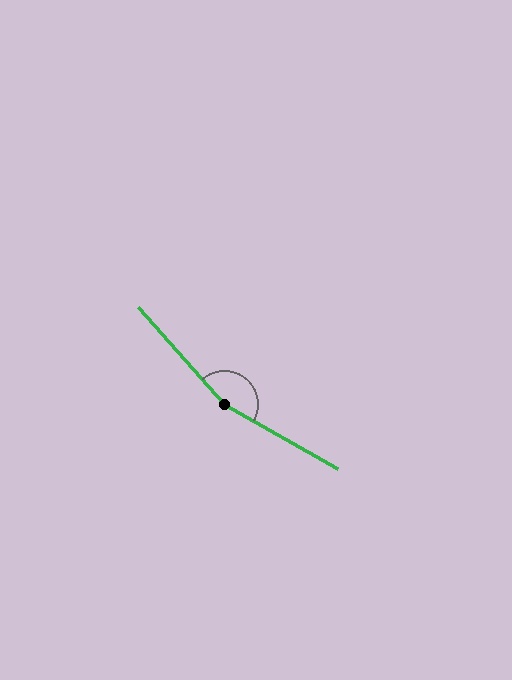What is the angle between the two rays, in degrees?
Approximately 160 degrees.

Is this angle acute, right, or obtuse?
It is obtuse.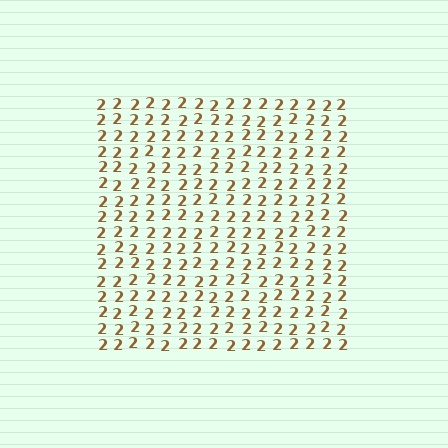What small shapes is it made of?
It is made of small digit 2's.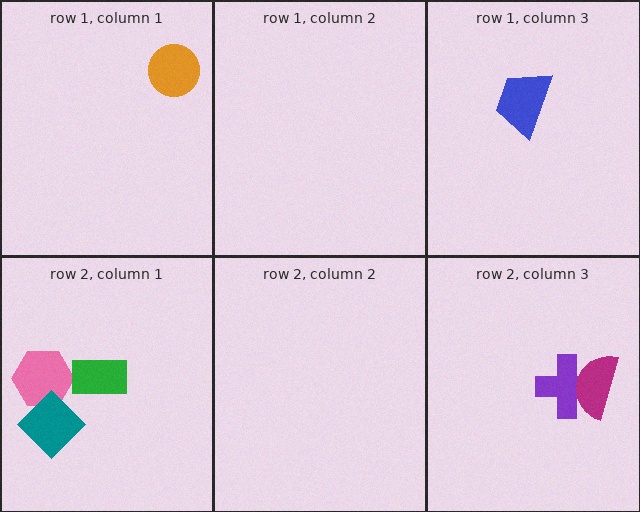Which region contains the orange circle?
The row 1, column 1 region.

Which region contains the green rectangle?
The row 2, column 1 region.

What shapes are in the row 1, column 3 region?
The blue trapezoid.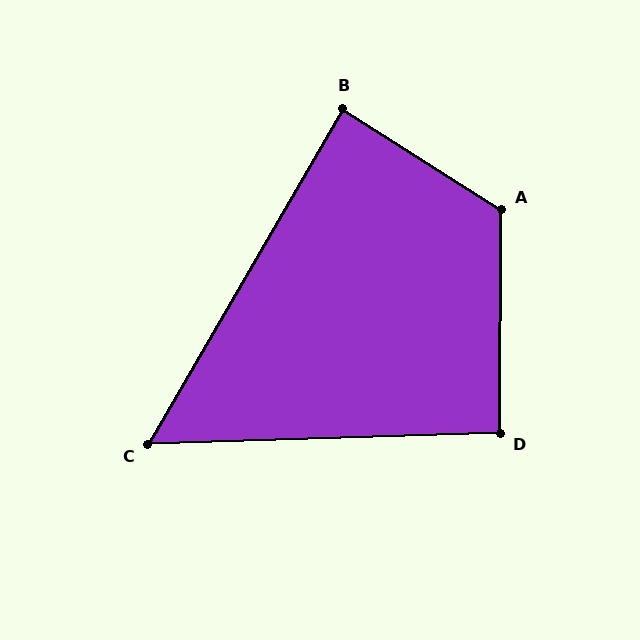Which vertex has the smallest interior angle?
C, at approximately 58 degrees.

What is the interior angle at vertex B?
Approximately 88 degrees (approximately right).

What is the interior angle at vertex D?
Approximately 92 degrees (approximately right).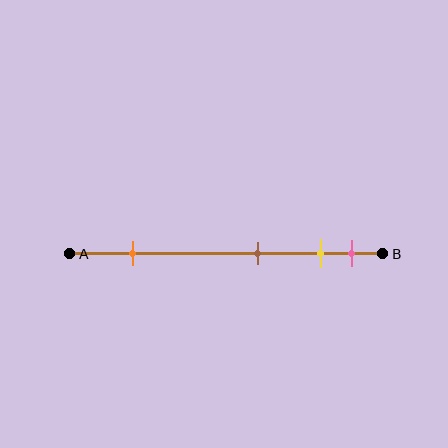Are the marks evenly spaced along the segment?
No, the marks are not evenly spaced.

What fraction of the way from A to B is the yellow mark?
The yellow mark is approximately 80% (0.8) of the way from A to B.